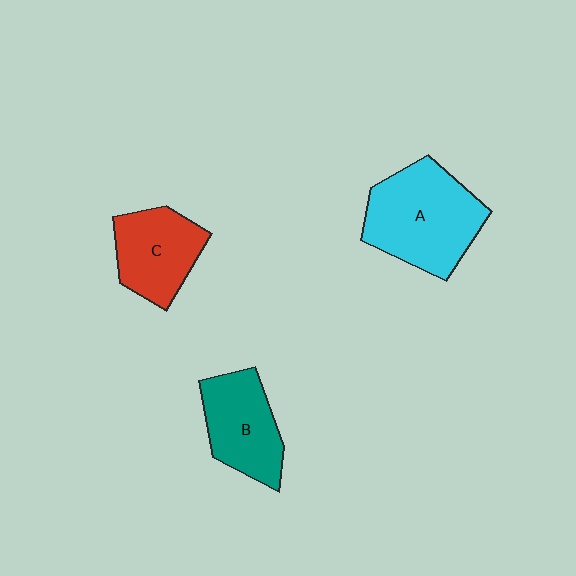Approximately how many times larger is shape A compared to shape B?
Approximately 1.4 times.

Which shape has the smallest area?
Shape C (red).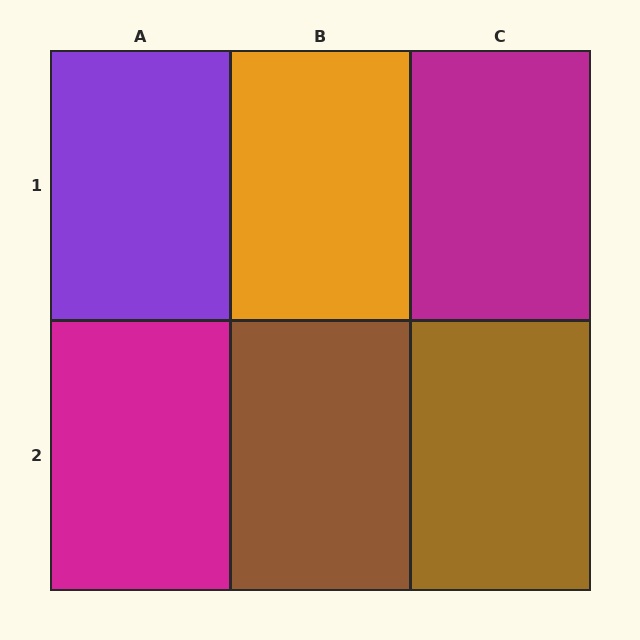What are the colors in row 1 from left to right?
Purple, orange, magenta.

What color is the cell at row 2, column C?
Brown.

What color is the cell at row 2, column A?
Magenta.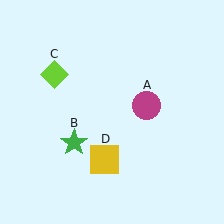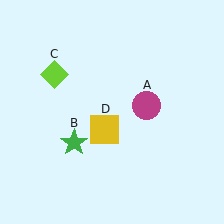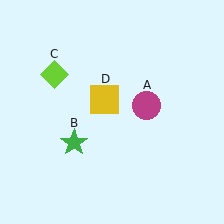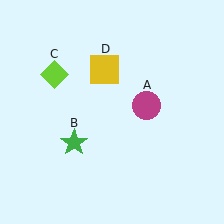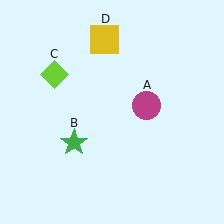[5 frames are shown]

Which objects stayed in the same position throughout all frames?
Magenta circle (object A) and green star (object B) and lime diamond (object C) remained stationary.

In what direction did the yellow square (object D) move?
The yellow square (object D) moved up.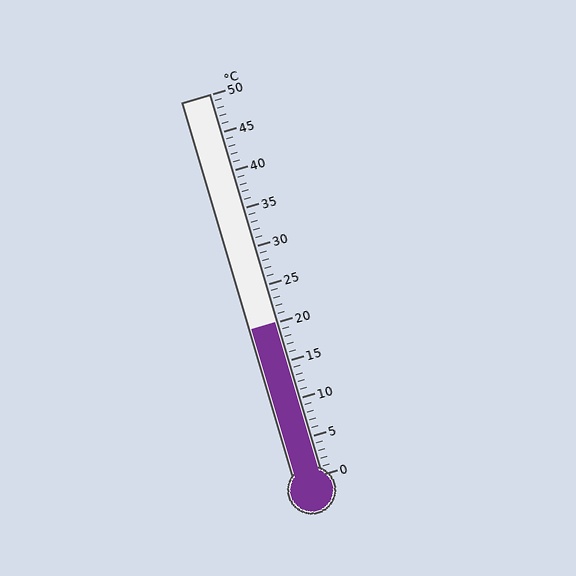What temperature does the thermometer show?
The thermometer shows approximately 20°C.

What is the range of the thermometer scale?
The thermometer scale ranges from 0°C to 50°C.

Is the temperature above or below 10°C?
The temperature is above 10°C.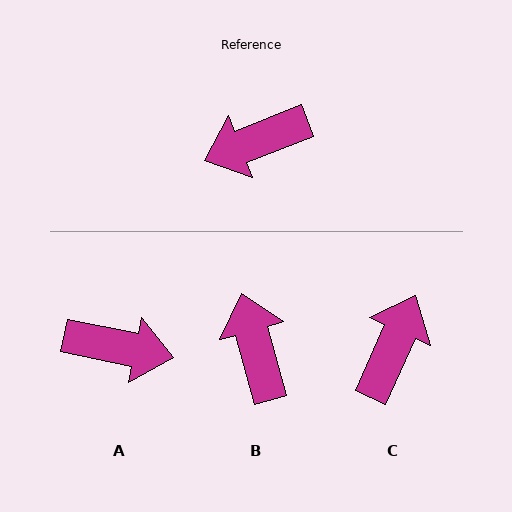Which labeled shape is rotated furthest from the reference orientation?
A, about 147 degrees away.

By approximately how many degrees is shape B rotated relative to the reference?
Approximately 96 degrees clockwise.